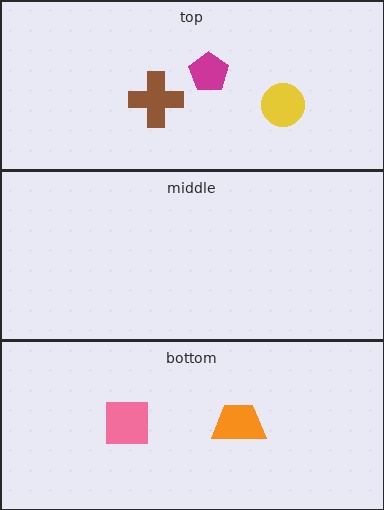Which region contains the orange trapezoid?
The bottom region.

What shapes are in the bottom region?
The pink square, the orange trapezoid.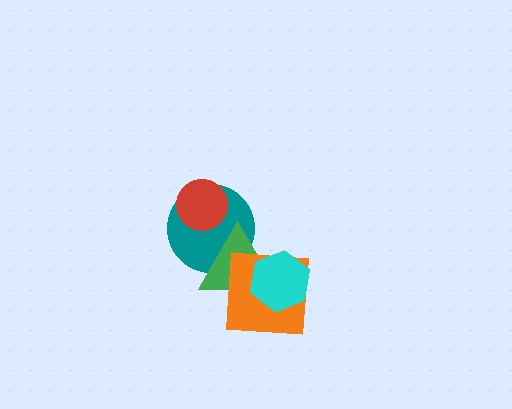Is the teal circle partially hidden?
Yes, it is partially covered by another shape.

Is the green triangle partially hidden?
Yes, it is partially covered by another shape.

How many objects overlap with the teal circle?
2 objects overlap with the teal circle.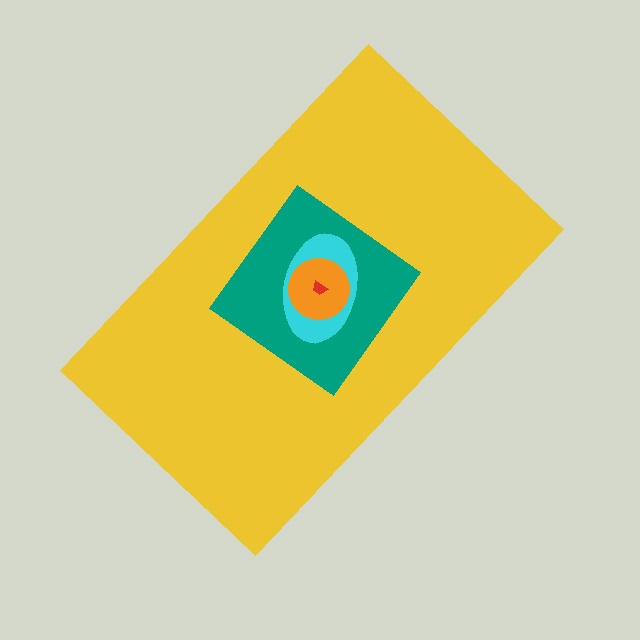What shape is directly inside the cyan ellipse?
The orange circle.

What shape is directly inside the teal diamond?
The cyan ellipse.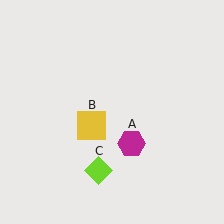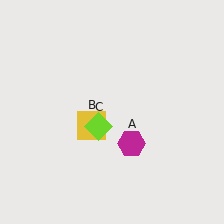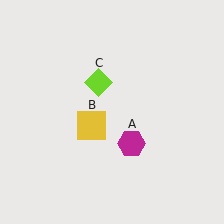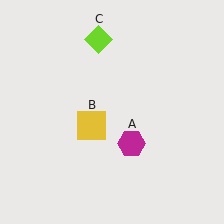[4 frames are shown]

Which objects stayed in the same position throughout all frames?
Magenta hexagon (object A) and yellow square (object B) remained stationary.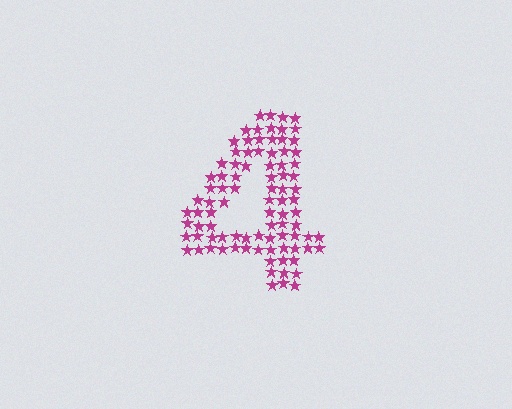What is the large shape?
The large shape is the digit 4.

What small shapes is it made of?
It is made of small stars.